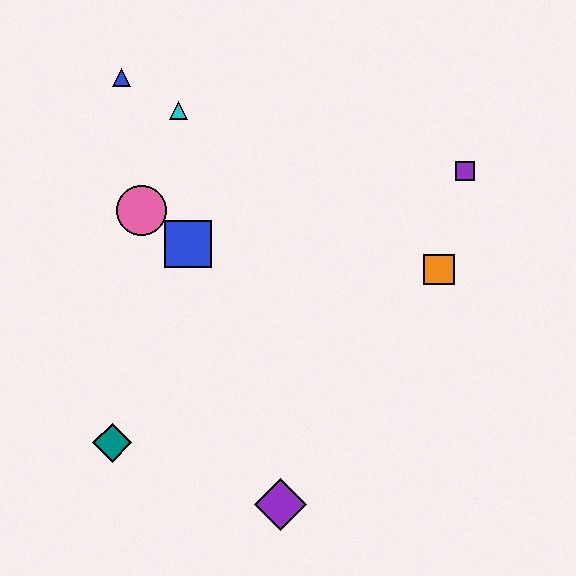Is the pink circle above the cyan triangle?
No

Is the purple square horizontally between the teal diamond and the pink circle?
No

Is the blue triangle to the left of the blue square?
Yes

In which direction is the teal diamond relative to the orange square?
The teal diamond is to the left of the orange square.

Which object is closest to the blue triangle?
The cyan triangle is closest to the blue triangle.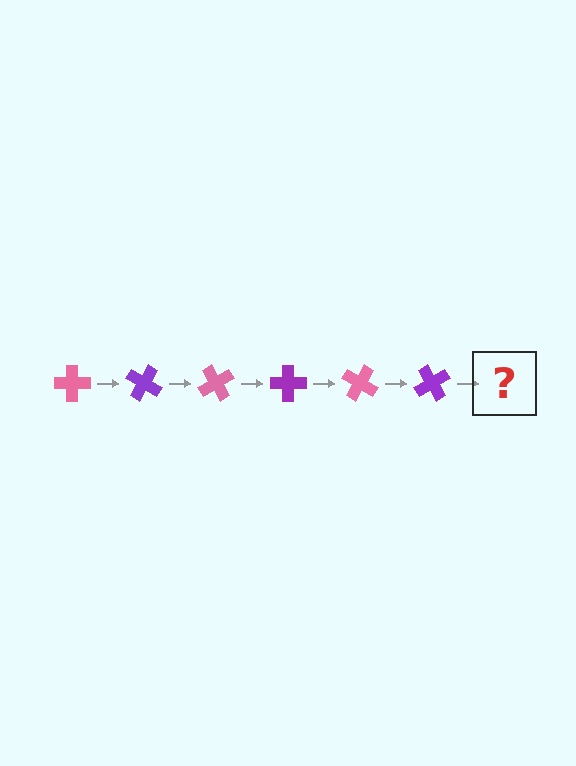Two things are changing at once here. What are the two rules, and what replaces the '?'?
The two rules are that it rotates 30 degrees each step and the color cycles through pink and purple. The '?' should be a pink cross, rotated 180 degrees from the start.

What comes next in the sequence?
The next element should be a pink cross, rotated 180 degrees from the start.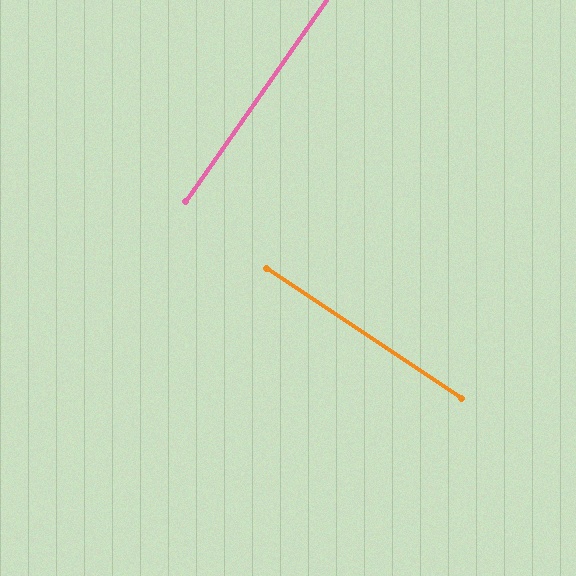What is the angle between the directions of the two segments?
Approximately 89 degrees.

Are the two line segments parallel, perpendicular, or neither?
Perpendicular — they meet at approximately 89°.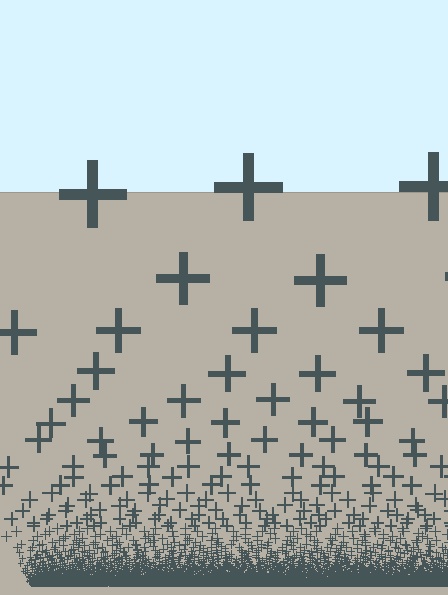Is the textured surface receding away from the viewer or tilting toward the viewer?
The surface appears to tilt toward the viewer. Texture elements get larger and sparser toward the top.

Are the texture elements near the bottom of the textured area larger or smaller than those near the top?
Smaller. The gradient is inverted — elements near the bottom are smaller and denser.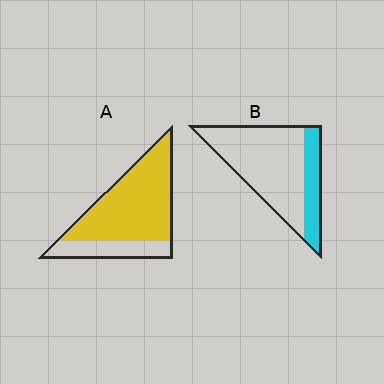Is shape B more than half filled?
No.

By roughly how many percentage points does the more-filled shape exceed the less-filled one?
By roughly 50 percentage points (A over B).